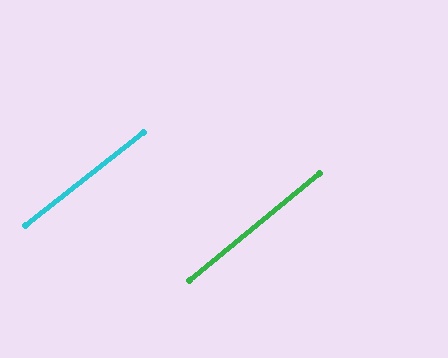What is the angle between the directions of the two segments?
Approximately 1 degree.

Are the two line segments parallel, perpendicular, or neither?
Parallel — their directions differ by only 1.1°.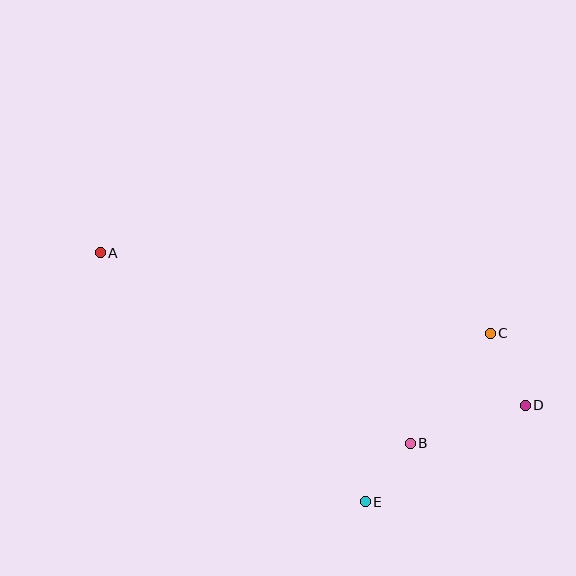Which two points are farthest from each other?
Points A and D are farthest from each other.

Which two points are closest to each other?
Points B and E are closest to each other.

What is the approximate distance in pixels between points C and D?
The distance between C and D is approximately 80 pixels.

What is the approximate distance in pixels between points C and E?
The distance between C and E is approximately 210 pixels.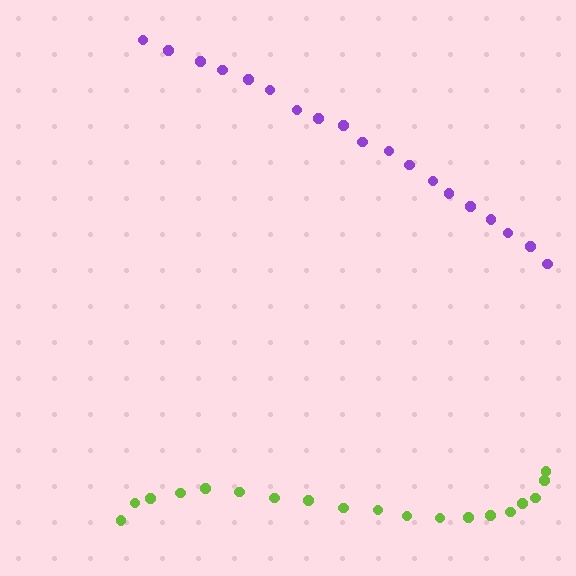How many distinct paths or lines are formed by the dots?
There are 2 distinct paths.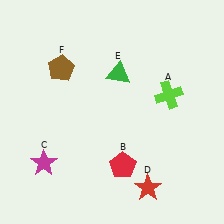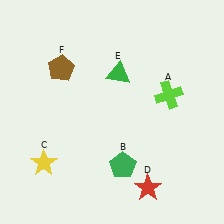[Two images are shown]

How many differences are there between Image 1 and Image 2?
There are 2 differences between the two images.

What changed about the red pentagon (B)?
In Image 1, B is red. In Image 2, it changed to green.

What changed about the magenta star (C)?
In Image 1, C is magenta. In Image 2, it changed to yellow.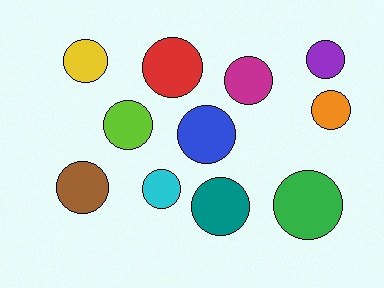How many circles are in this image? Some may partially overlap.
There are 11 circles.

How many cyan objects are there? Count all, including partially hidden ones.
There is 1 cyan object.